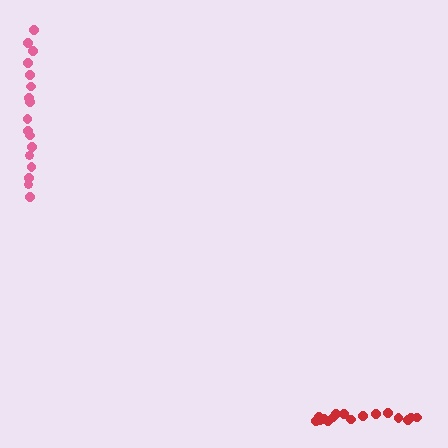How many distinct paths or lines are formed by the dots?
There are 2 distinct paths.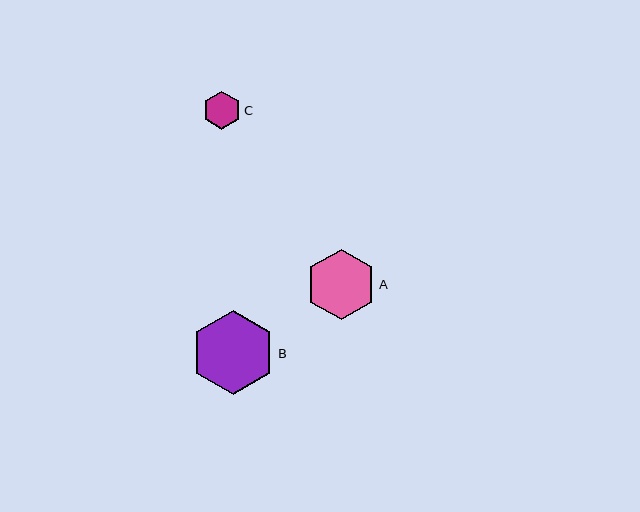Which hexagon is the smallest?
Hexagon C is the smallest with a size of approximately 38 pixels.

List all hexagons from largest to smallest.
From largest to smallest: B, A, C.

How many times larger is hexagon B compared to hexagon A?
Hexagon B is approximately 1.2 times the size of hexagon A.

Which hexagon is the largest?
Hexagon B is the largest with a size of approximately 84 pixels.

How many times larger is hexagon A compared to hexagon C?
Hexagon A is approximately 1.9 times the size of hexagon C.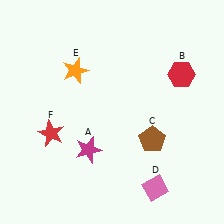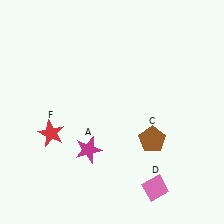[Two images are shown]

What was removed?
The orange star (E), the red hexagon (B) were removed in Image 2.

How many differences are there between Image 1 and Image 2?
There are 2 differences between the two images.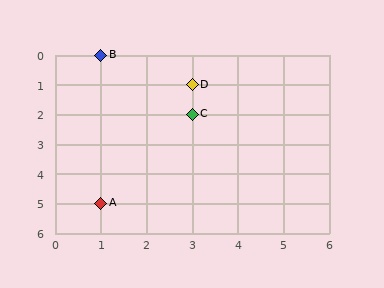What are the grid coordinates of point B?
Point B is at grid coordinates (1, 0).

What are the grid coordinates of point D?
Point D is at grid coordinates (3, 1).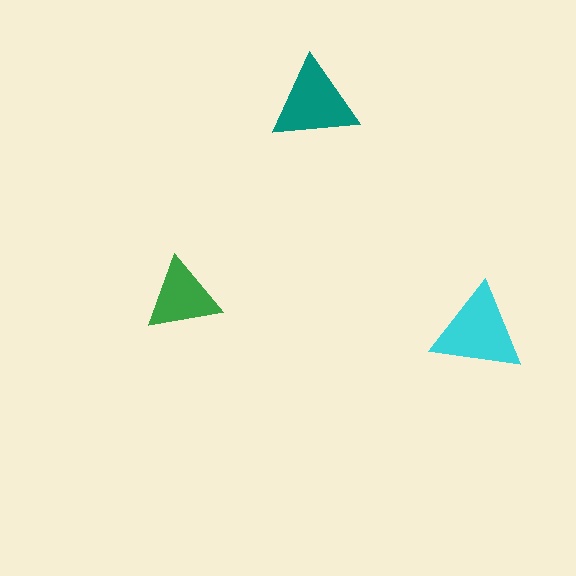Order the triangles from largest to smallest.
the cyan one, the teal one, the green one.